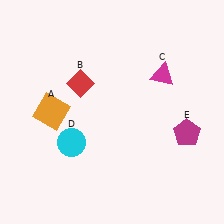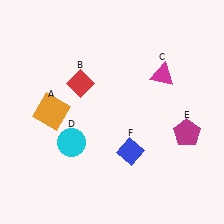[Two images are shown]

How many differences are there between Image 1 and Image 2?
There is 1 difference between the two images.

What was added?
A blue diamond (F) was added in Image 2.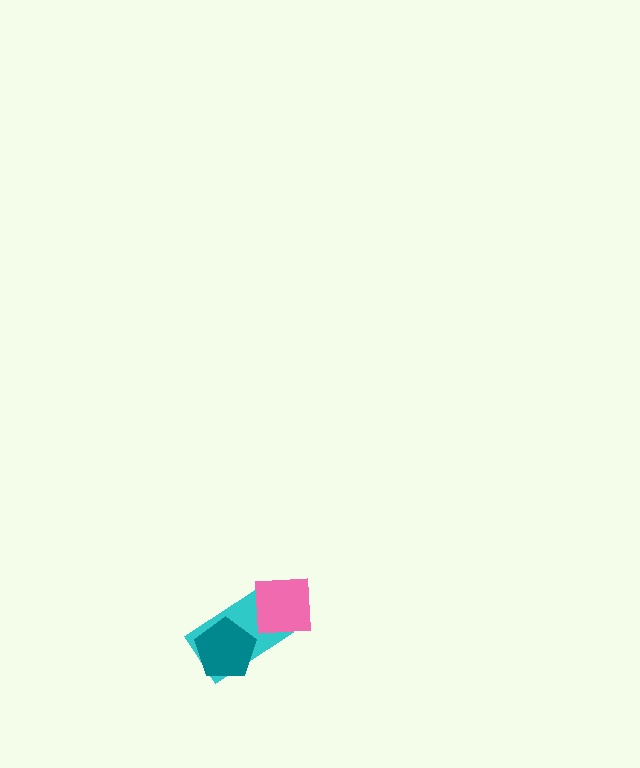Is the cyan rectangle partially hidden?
Yes, it is partially covered by another shape.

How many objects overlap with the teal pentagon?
1 object overlaps with the teal pentagon.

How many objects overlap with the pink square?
1 object overlaps with the pink square.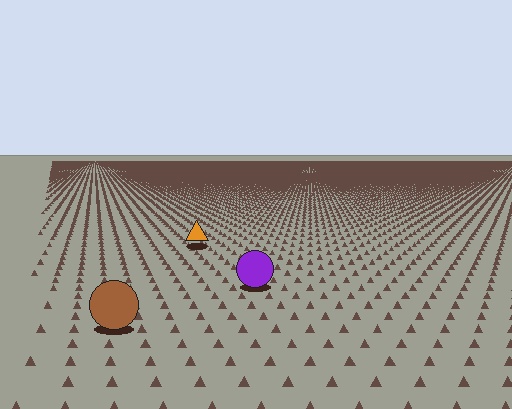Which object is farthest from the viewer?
The orange triangle is farthest from the viewer. It appears smaller and the ground texture around it is denser.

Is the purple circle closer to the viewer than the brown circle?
No. The brown circle is closer — you can tell from the texture gradient: the ground texture is coarser near it.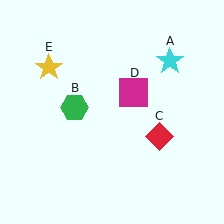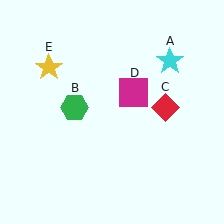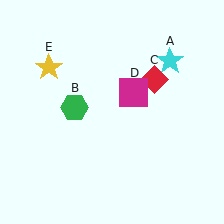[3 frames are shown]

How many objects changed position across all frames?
1 object changed position: red diamond (object C).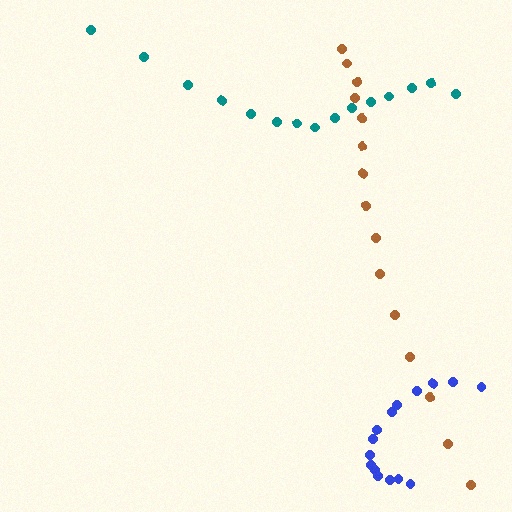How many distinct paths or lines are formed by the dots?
There are 3 distinct paths.